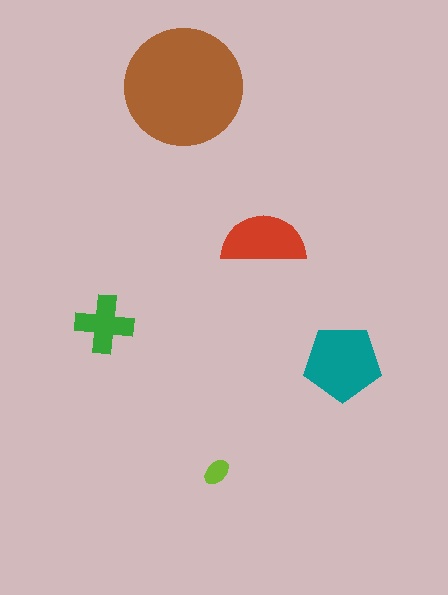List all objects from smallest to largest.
The lime ellipse, the green cross, the red semicircle, the teal pentagon, the brown circle.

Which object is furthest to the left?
The green cross is leftmost.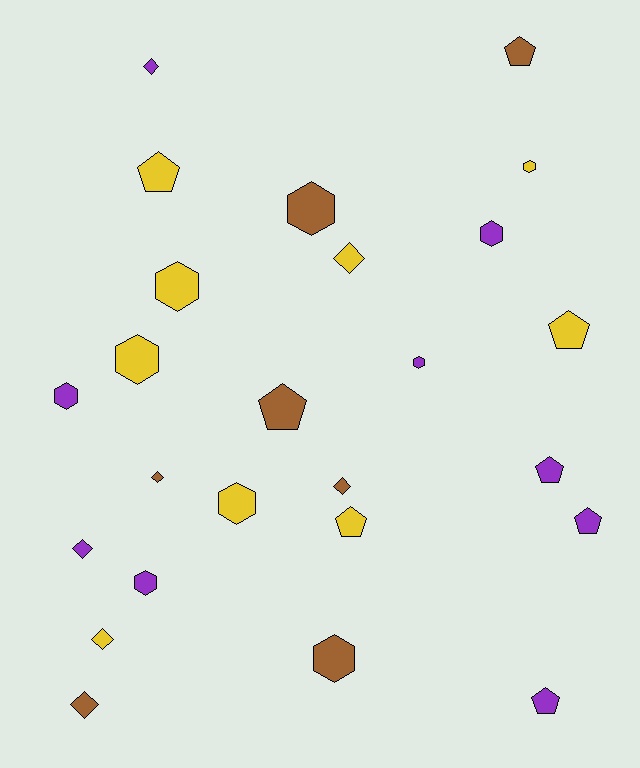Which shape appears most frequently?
Hexagon, with 10 objects.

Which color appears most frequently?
Purple, with 9 objects.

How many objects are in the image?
There are 25 objects.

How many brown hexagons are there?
There are 2 brown hexagons.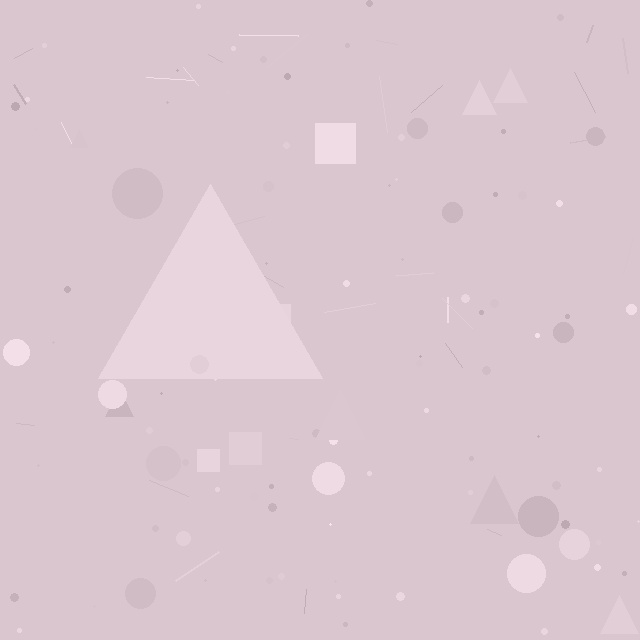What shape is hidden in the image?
A triangle is hidden in the image.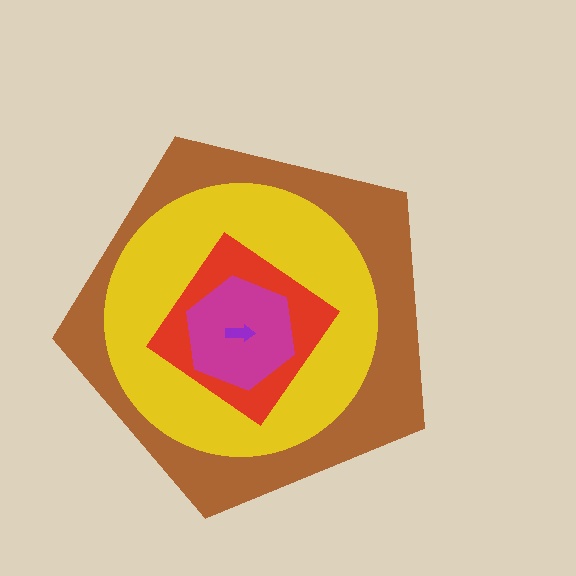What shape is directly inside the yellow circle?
The red diamond.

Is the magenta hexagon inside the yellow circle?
Yes.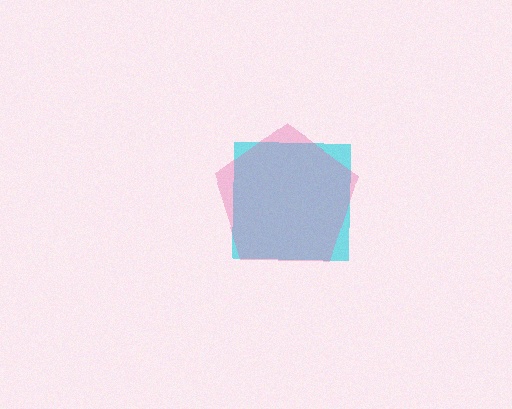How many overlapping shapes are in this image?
There are 2 overlapping shapes in the image.